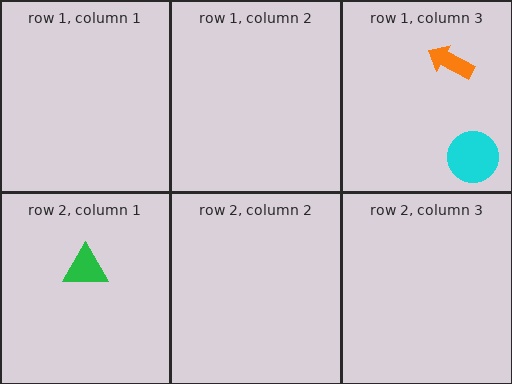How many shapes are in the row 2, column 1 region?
1.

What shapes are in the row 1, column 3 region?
The orange arrow, the cyan circle.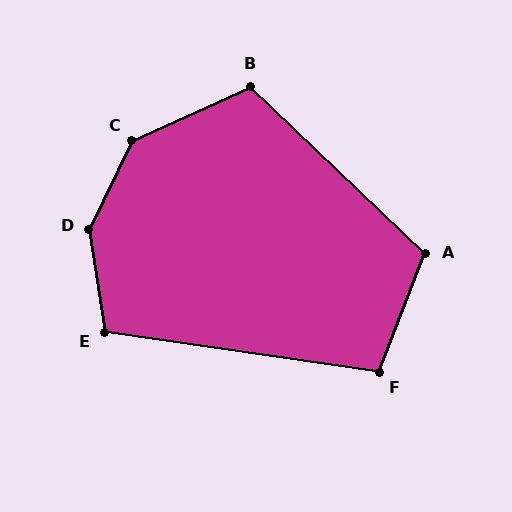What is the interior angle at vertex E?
Approximately 107 degrees (obtuse).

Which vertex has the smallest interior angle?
F, at approximately 103 degrees.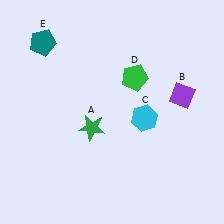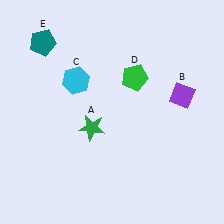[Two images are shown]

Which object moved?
The cyan hexagon (C) moved left.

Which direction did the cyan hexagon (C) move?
The cyan hexagon (C) moved left.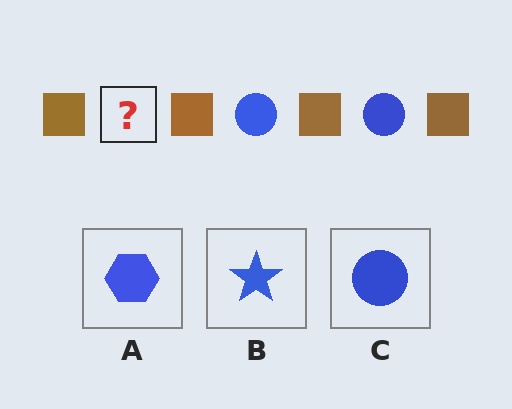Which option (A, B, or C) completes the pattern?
C.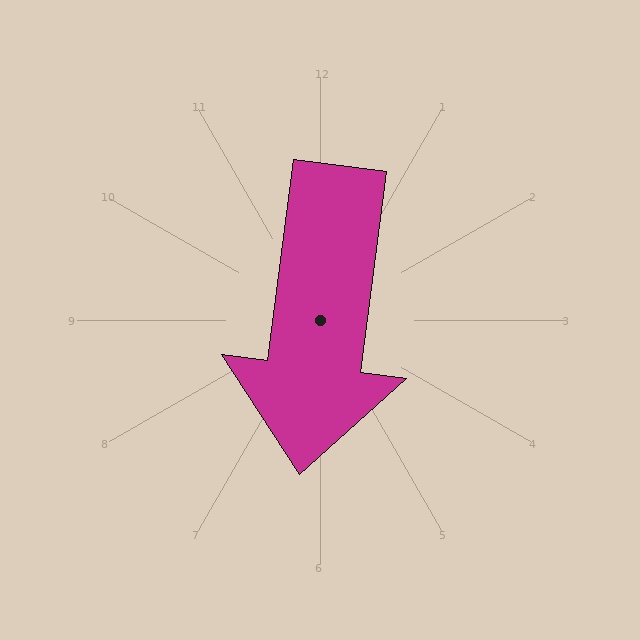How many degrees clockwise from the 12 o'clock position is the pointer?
Approximately 187 degrees.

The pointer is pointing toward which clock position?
Roughly 6 o'clock.